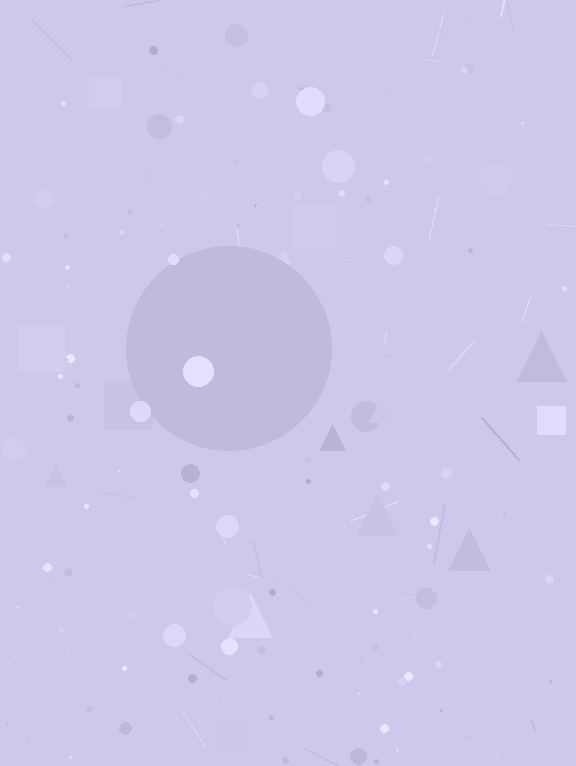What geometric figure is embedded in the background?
A circle is embedded in the background.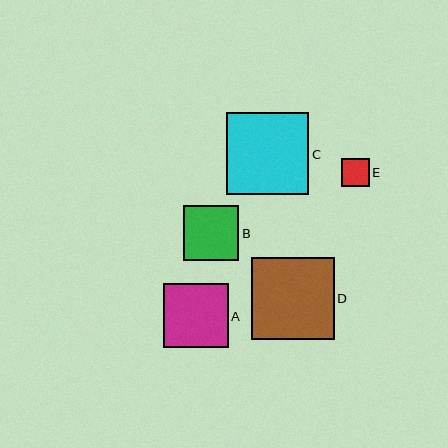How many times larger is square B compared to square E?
Square B is approximately 2.0 times the size of square E.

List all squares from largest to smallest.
From largest to smallest: D, C, A, B, E.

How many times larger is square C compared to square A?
Square C is approximately 1.3 times the size of square A.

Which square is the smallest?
Square E is the smallest with a size of approximately 28 pixels.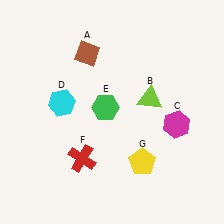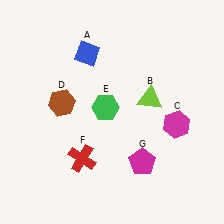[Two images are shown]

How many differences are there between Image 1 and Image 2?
There are 3 differences between the two images.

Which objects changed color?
A changed from brown to blue. D changed from cyan to brown. G changed from yellow to magenta.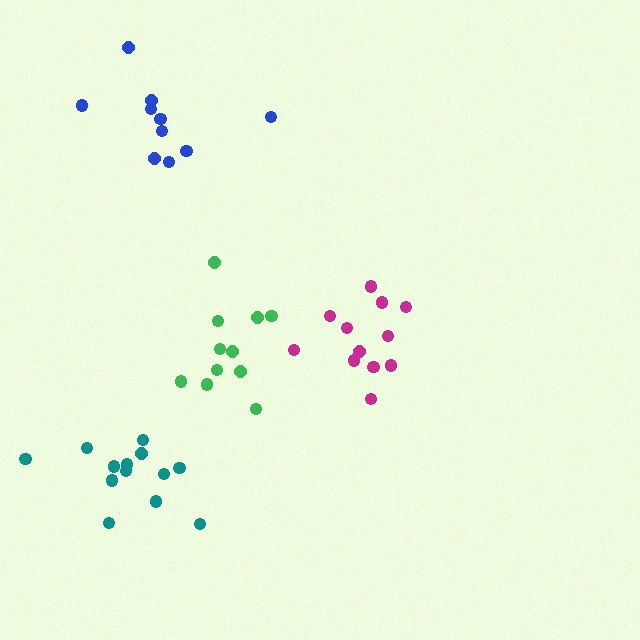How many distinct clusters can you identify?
There are 4 distinct clusters.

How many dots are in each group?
Group 1: 11 dots, Group 2: 12 dots, Group 3: 13 dots, Group 4: 10 dots (46 total).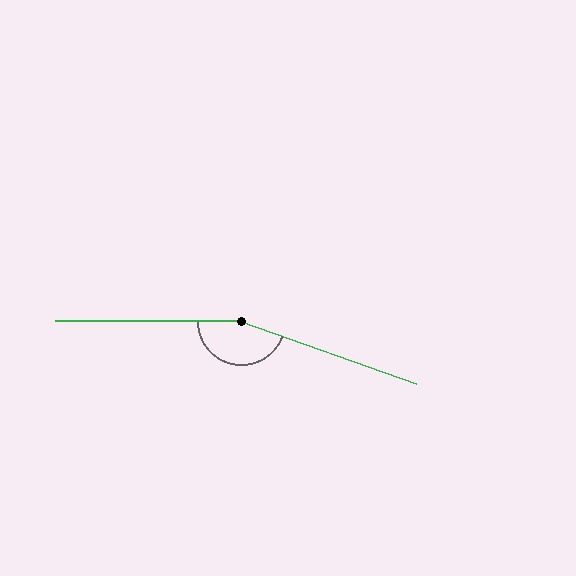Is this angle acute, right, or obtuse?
It is obtuse.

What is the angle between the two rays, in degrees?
Approximately 160 degrees.